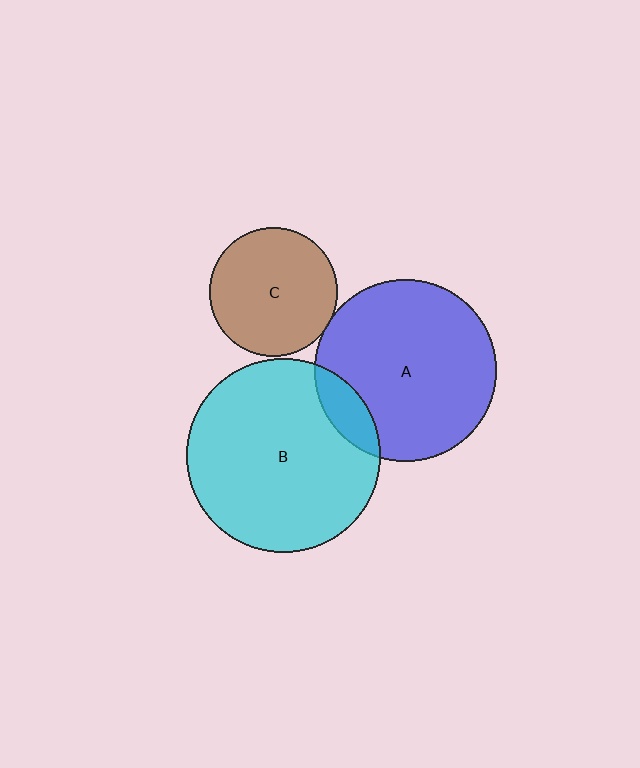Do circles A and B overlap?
Yes.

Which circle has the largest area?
Circle B (cyan).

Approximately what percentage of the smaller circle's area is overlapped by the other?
Approximately 10%.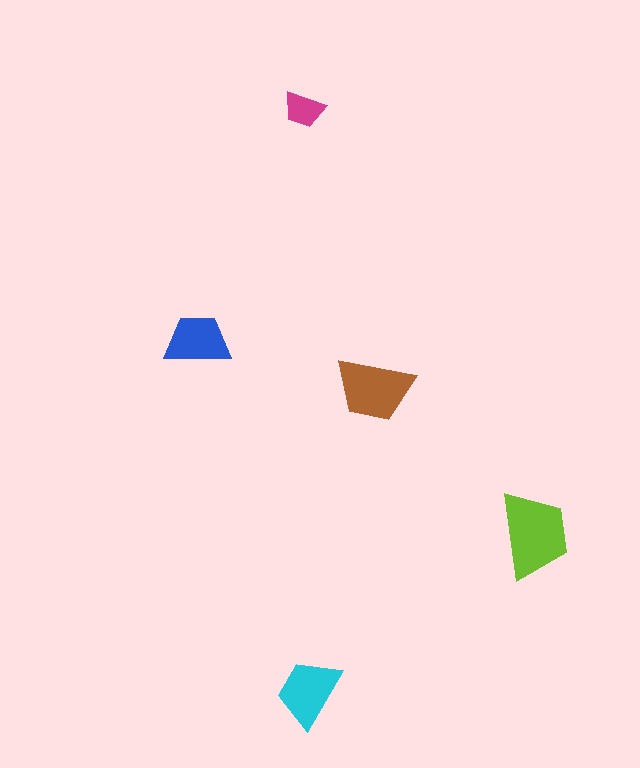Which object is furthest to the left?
The blue trapezoid is leftmost.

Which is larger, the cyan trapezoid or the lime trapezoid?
The lime one.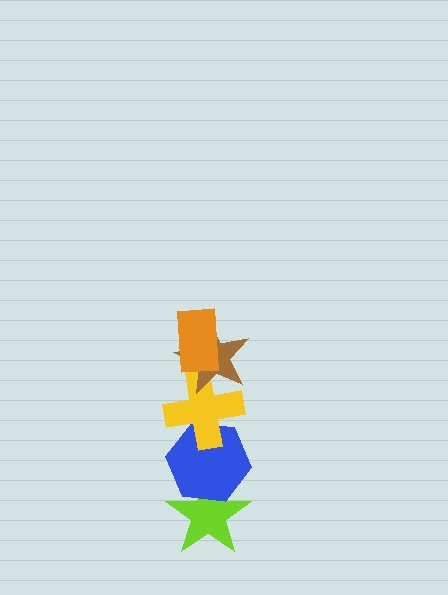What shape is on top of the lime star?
The blue hexagon is on top of the lime star.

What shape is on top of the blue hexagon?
The yellow cross is on top of the blue hexagon.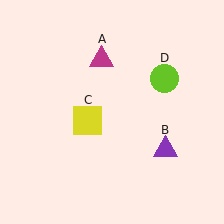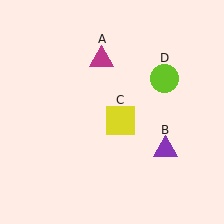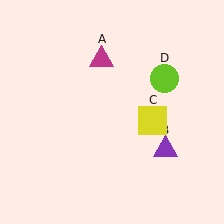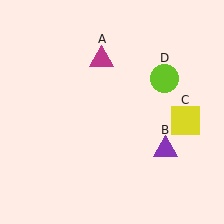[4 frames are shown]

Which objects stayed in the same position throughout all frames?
Magenta triangle (object A) and purple triangle (object B) and lime circle (object D) remained stationary.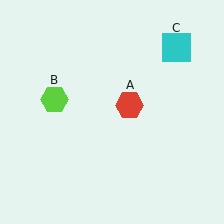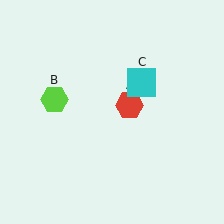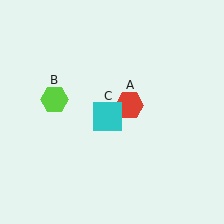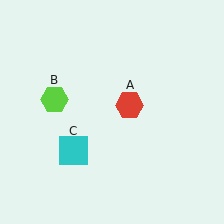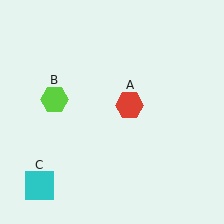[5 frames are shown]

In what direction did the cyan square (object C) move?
The cyan square (object C) moved down and to the left.